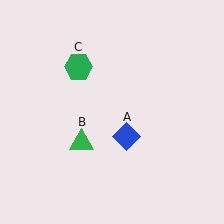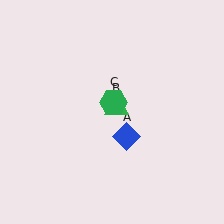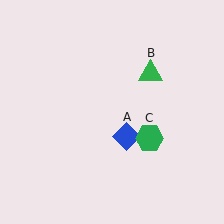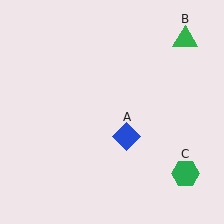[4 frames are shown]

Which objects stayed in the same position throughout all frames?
Blue diamond (object A) remained stationary.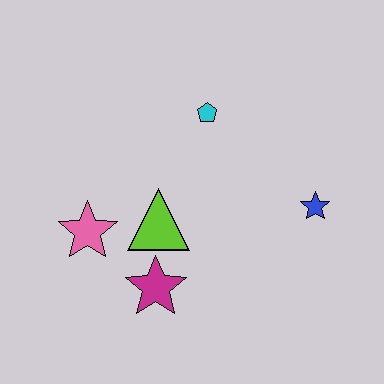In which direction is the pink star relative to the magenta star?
The pink star is to the left of the magenta star.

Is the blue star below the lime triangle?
No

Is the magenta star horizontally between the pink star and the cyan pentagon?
Yes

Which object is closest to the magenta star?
The lime triangle is closest to the magenta star.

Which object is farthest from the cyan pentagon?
The magenta star is farthest from the cyan pentagon.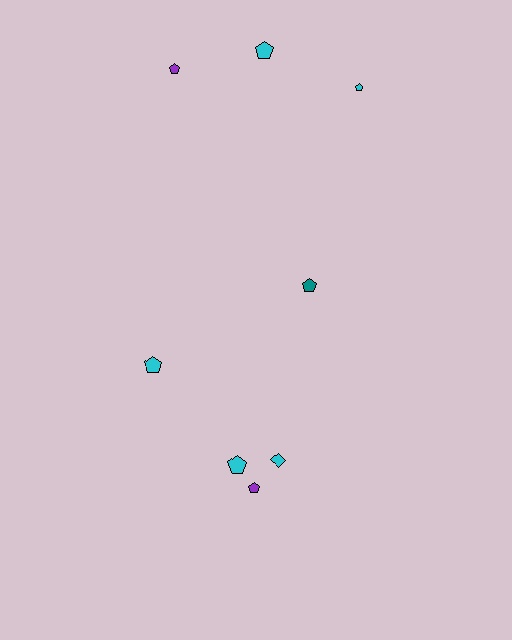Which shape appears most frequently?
Pentagon, with 7 objects.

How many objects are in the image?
There are 8 objects.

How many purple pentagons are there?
There are 2 purple pentagons.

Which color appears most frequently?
Cyan, with 5 objects.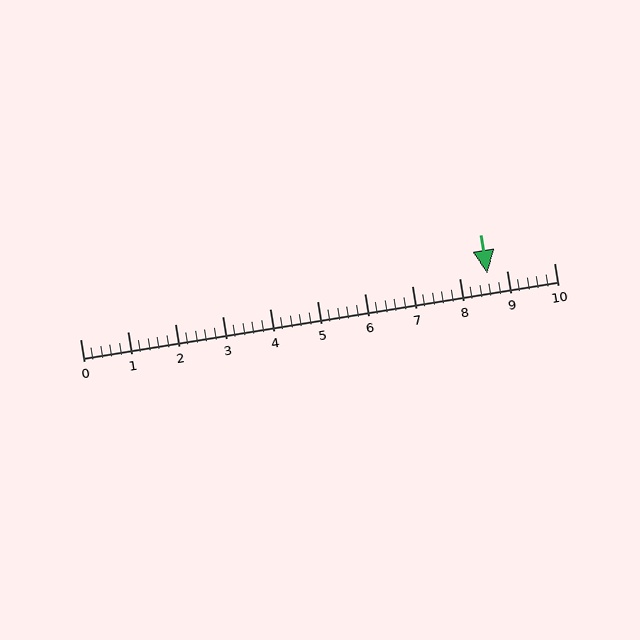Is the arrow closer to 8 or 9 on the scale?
The arrow is closer to 9.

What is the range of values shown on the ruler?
The ruler shows values from 0 to 10.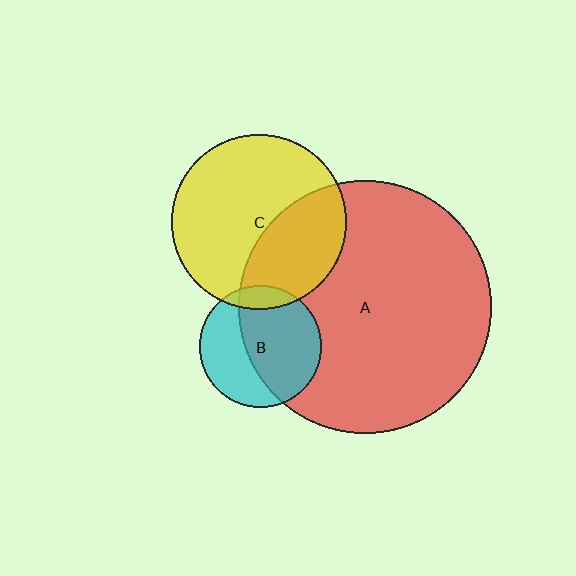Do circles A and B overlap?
Yes.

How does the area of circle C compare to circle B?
Approximately 2.0 times.